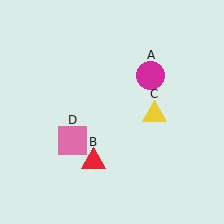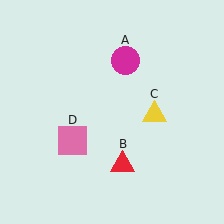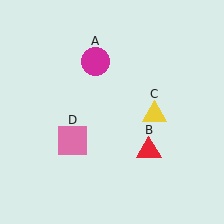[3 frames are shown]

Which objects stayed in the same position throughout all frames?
Yellow triangle (object C) and pink square (object D) remained stationary.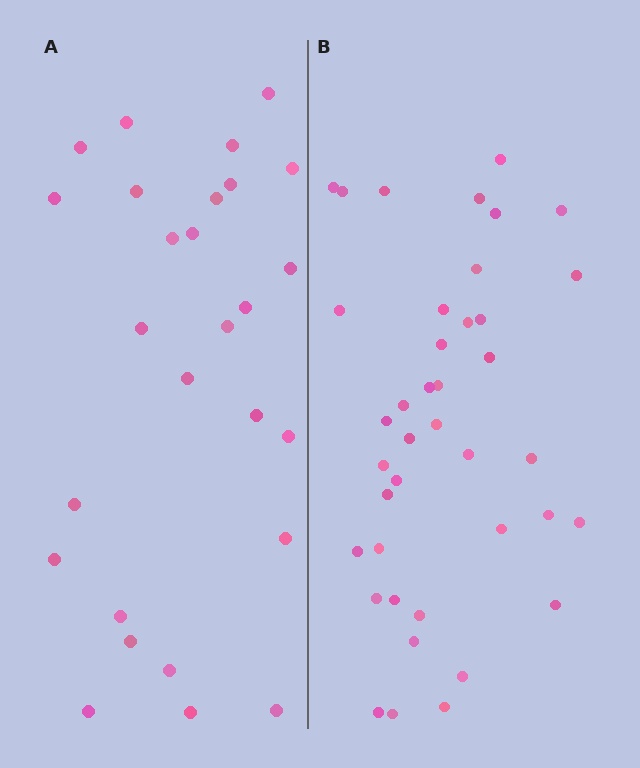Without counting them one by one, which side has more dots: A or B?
Region B (the right region) has more dots.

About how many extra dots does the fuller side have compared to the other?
Region B has approximately 15 more dots than region A.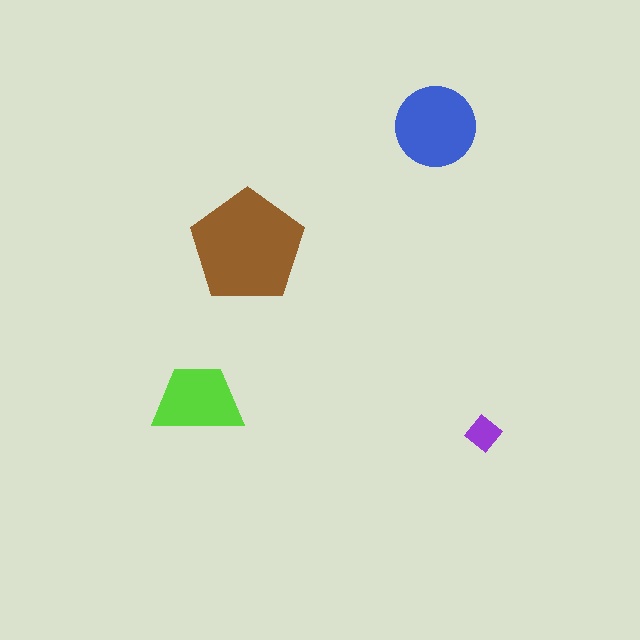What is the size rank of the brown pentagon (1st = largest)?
1st.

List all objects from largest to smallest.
The brown pentagon, the blue circle, the lime trapezoid, the purple diamond.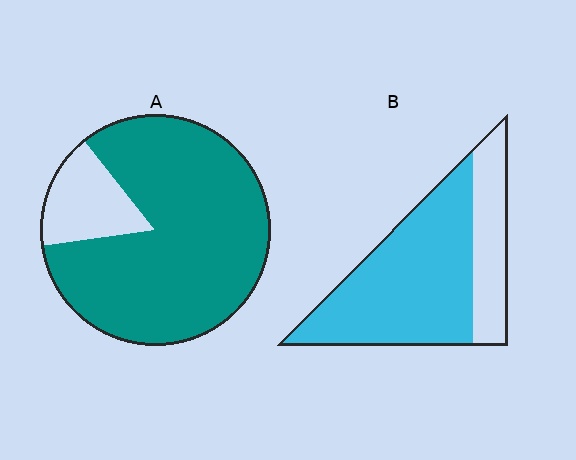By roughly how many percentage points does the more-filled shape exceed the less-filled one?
By roughly 10 percentage points (A over B).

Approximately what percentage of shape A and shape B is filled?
A is approximately 85% and B is approximately 70%.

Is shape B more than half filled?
Yes.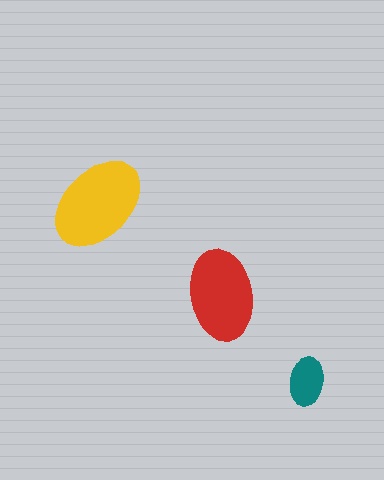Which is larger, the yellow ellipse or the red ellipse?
The yellow one.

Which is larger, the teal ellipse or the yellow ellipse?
The yellow one.